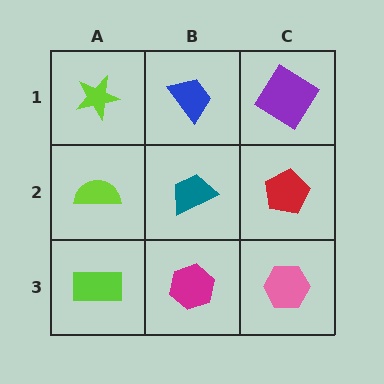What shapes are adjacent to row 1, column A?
A lime semicircle (row 2, column A), a blue trapezoid (row 1, column B).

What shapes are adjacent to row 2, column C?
A purple diamond (row 1, column C), a pink hexagon (row 3, column C), a teal trapezoid (row 2, column B).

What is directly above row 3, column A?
A lime semicircle.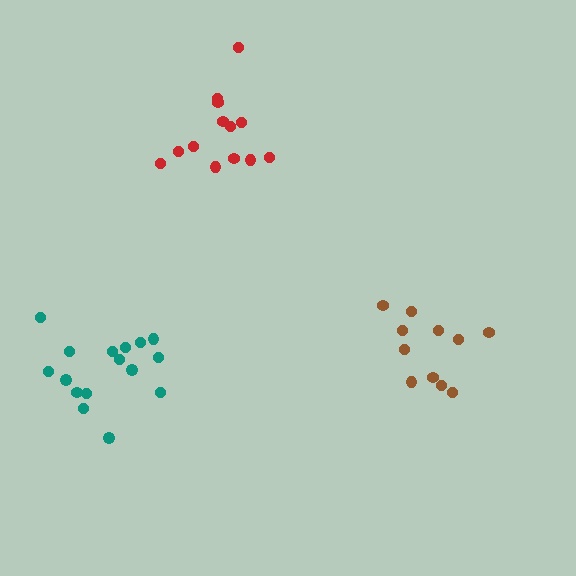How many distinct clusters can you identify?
There are 3 distinct clusters.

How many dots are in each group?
Group 1: 13 dots, Group 2: 16 dots, Group 3: 11 dots (40 total).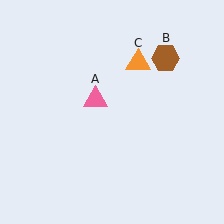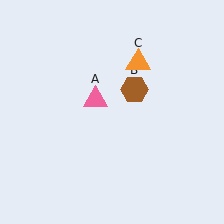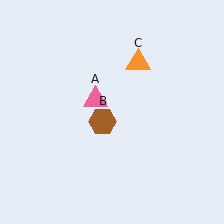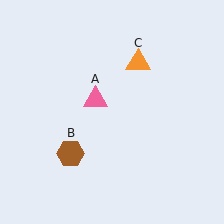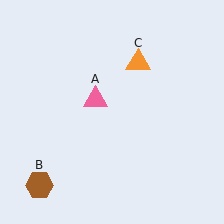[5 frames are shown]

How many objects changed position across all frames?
1 object changed position: brown hexagon (object B).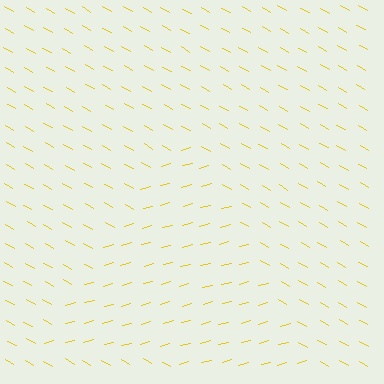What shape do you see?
I see a triangle.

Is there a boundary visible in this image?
Yes, there is a texture boundary formed by a change in line orientation.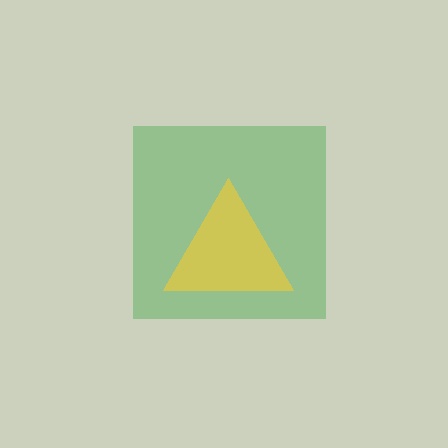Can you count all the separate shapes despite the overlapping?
Yes, there are 2 separate shapes.